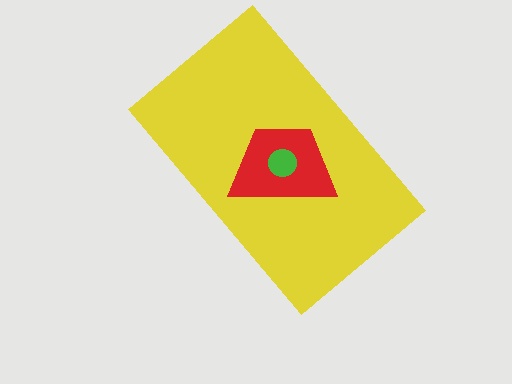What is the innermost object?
The green circle.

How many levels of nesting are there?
3.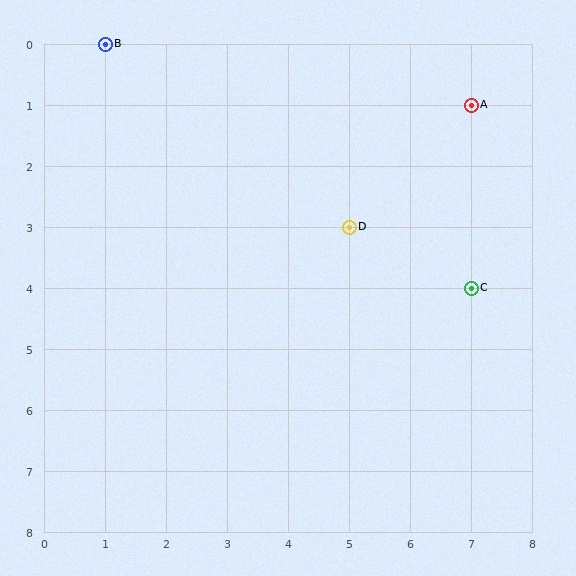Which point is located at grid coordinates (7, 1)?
Point A is at (7, 1).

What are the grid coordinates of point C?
Point C is at grid coordinates (7, 4).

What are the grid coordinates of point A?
Point A is at grid coordinates (7, 1).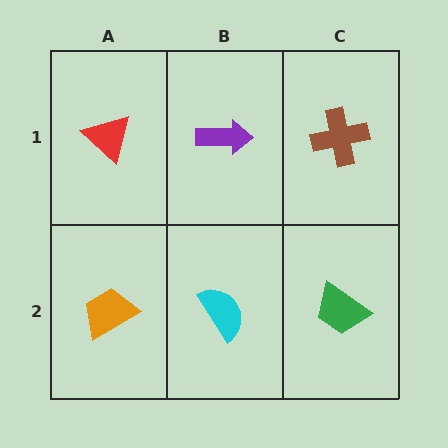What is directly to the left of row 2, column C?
A cyan semicircle.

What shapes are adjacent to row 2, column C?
A brown cross (row 1, column C), a cyan semicircle (row 2, column B).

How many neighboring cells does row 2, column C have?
2.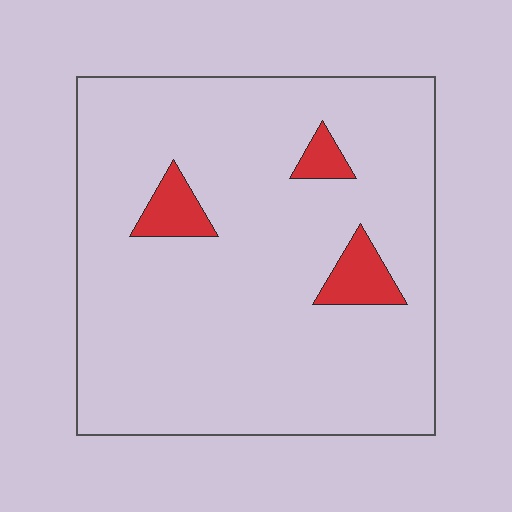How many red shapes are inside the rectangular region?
3.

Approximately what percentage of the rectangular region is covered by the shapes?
Approximately 5%.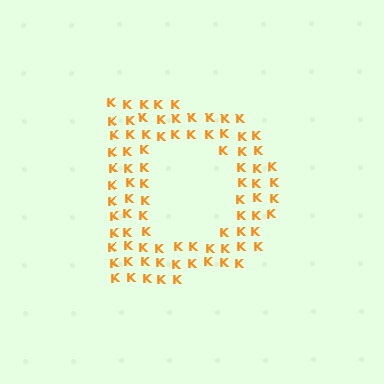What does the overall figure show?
The overall figure shows the letter D.